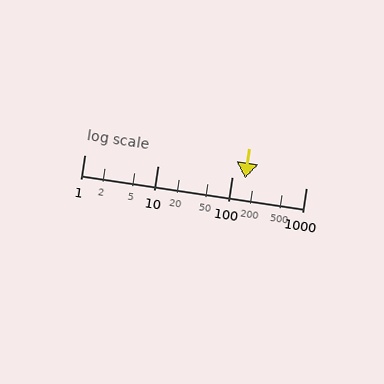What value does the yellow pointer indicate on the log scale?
The pointer indicates approximately 150.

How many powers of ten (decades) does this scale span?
The scale spans 3 decades, from 1 to 1000.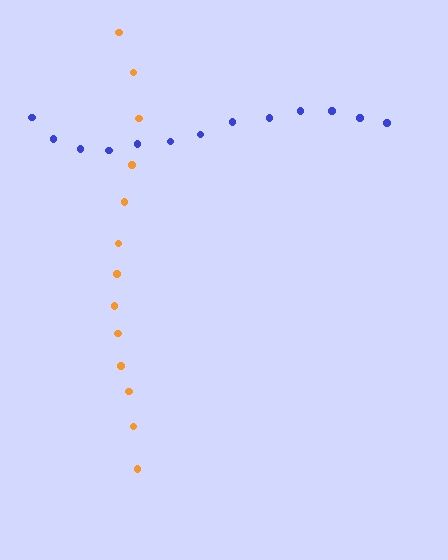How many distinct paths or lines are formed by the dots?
There are 2 distinct paths.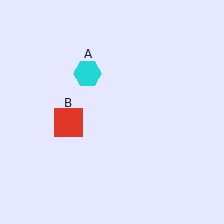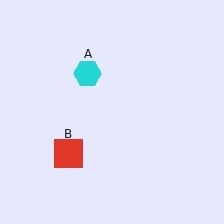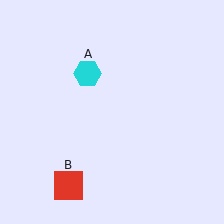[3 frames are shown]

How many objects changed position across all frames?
1 object changed position: red square (object B).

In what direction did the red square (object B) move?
The red square (object B) moved down.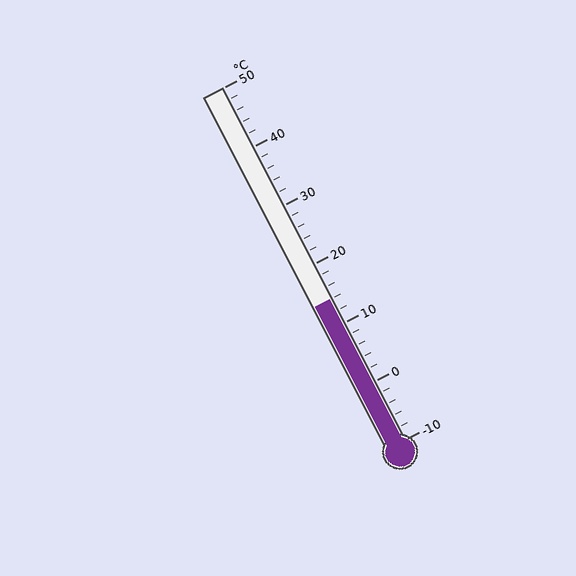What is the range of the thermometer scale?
The thermometer scale ranges from -10°C to 50°C.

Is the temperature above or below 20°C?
The temperature is below 20°C.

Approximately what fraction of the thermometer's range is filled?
The thermometer is filled to approximately 40% of its range.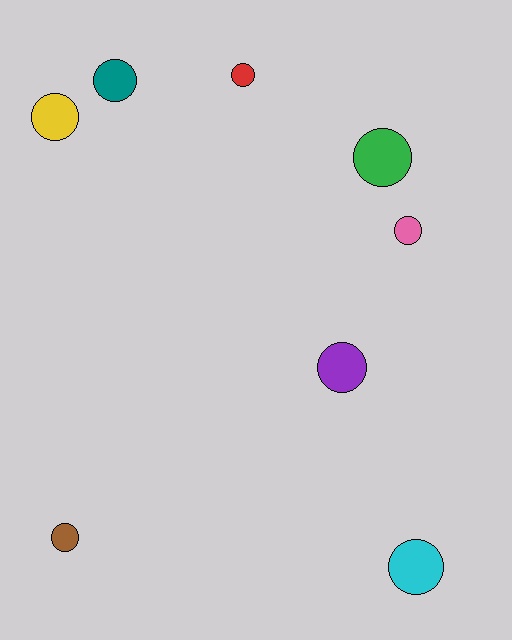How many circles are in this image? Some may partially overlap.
There are 8 circles.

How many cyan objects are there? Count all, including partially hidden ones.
There is 1 cyan object.